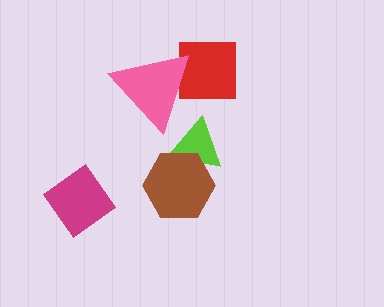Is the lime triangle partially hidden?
Yes, it is partially covered by another shape.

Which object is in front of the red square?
The pink triangle is in front of the red square.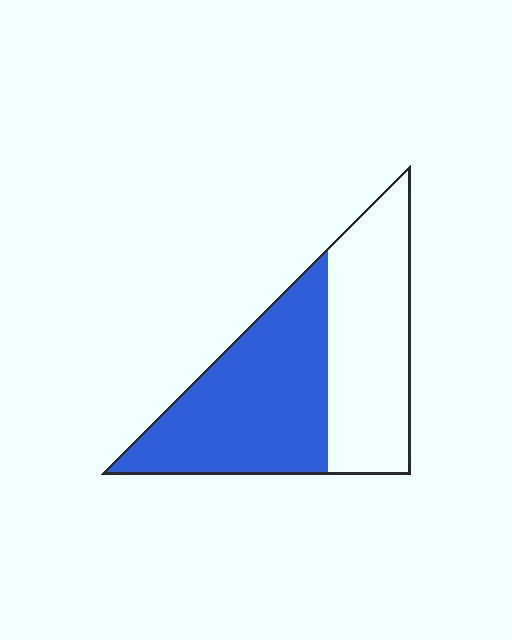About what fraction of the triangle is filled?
About one half (1/2).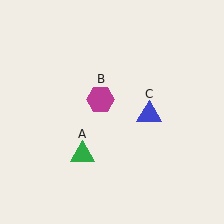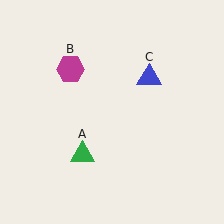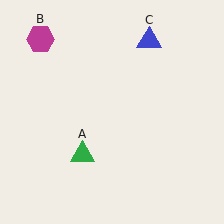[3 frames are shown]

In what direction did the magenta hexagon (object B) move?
The magenta hexagon (object B) moved up and to the left.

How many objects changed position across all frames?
2 objects changed position: magenta hexagon (object B), blue triangle (object C).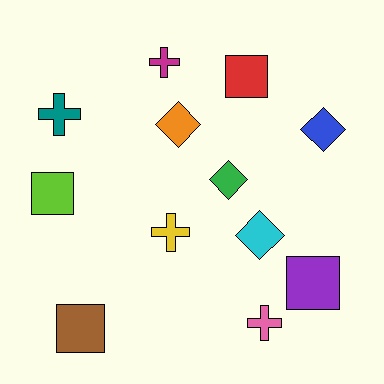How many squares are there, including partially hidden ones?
There are 4 squares.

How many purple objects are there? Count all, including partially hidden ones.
There is 1 purple object.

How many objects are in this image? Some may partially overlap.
There are 12 objects.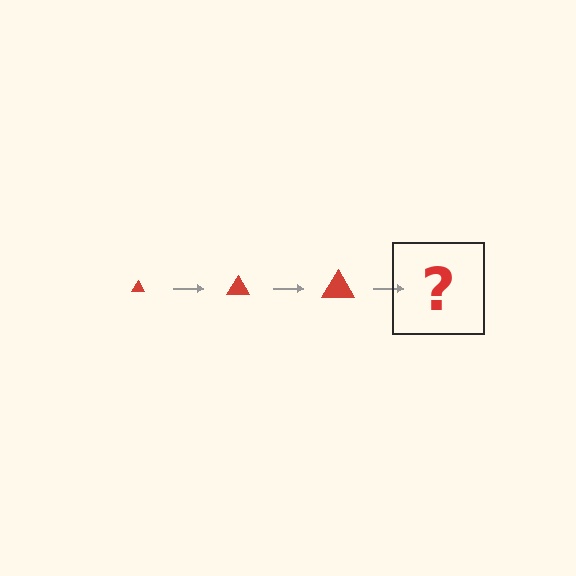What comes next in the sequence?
The next element should be a red triangle, larger than the previous one.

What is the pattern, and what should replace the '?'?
The pattern is that the triangle gets progressively larger each step. The '?' should be a red triangle, larger than the previous one.